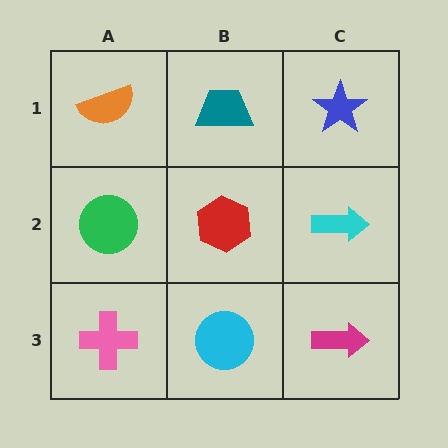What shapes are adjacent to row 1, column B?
A red hexagon (row 2, column B), an orange semicircle (row 1, column A), a blue star (row 1, column C).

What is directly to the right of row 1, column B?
A blue star.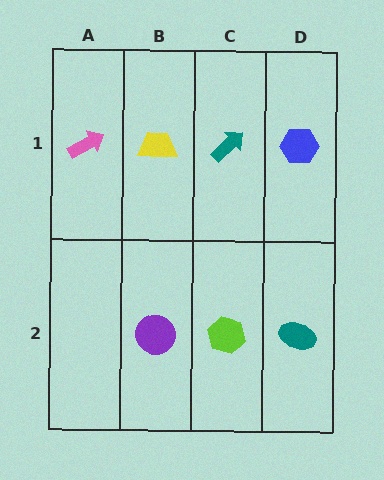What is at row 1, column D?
A blue hexagon.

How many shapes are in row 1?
4 shapes.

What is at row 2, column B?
A purple circle.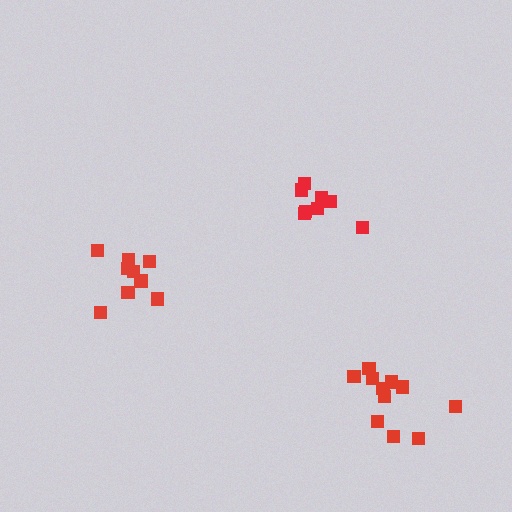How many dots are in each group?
Group 1: 8 dots, Group 2: 9 dots, Group 3: 11 dots (28 total).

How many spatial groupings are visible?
There are 3 spatial groupings.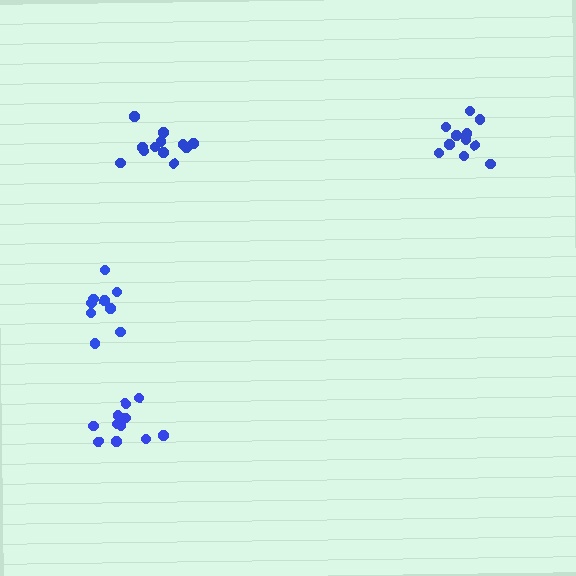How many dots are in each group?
Group 1: 9 dots, Group 2: 11 dots, Group 3: 11 dots, Group 4: 13 dots (44 total).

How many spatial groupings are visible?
There are 4 spatial groupings.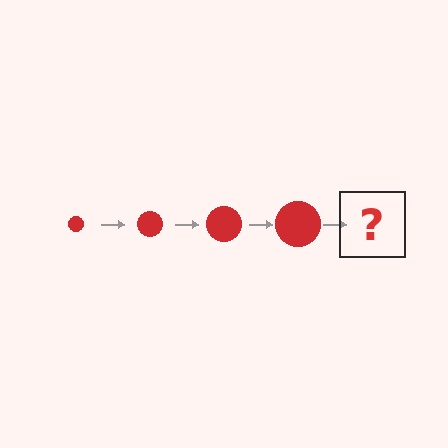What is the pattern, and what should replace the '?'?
The pattern is that the circle gets progressively larger each step. The '?' should be a red circle, larger than the previous one.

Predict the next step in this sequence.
The next step is a red circle, larger than the previous one.